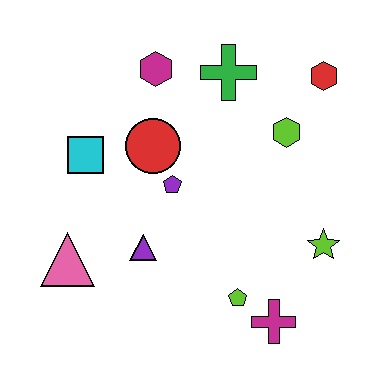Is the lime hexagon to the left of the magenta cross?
No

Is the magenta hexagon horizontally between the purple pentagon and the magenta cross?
No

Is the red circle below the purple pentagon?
No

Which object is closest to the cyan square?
The red circle is closest to the cyan square.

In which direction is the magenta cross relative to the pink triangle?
The magenta cross is to the right of the pink triangle.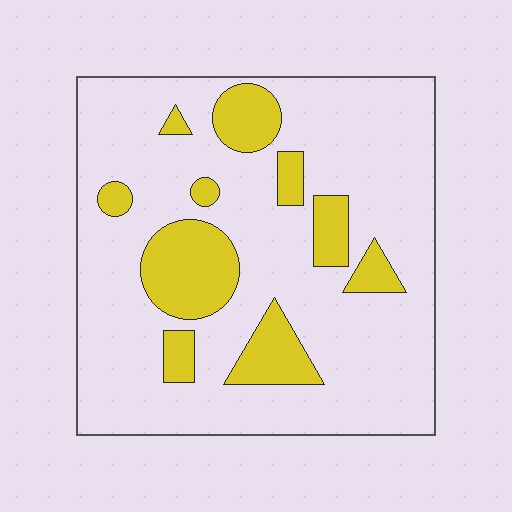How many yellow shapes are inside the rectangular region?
10.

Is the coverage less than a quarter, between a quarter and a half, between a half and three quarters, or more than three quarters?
Less than a quarter.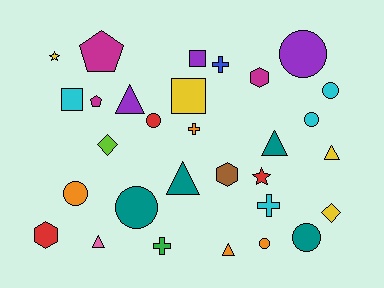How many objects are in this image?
There are 30 objects.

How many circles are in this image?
There are 8 circles.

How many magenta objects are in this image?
There are 3 magenta objects.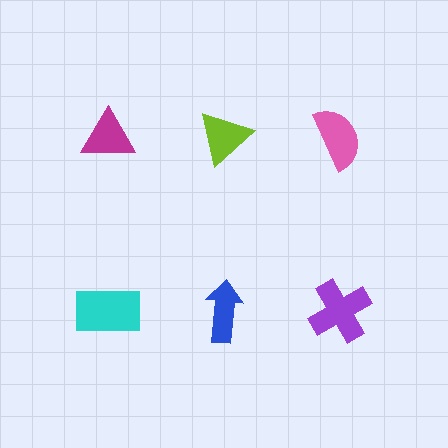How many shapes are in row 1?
3 shapes.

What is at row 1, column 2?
A lime triangle.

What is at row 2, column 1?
A cyan rectangle.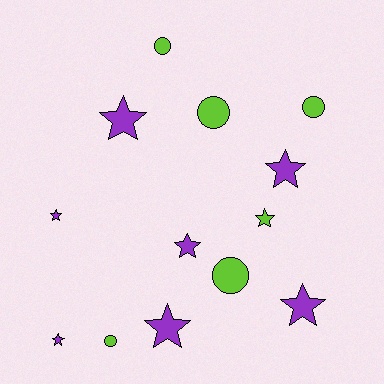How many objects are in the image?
There are 13 objects.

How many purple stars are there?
There are 7 purple stars.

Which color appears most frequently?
Purple, with 7 objects.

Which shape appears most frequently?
Star, with 8 objects.